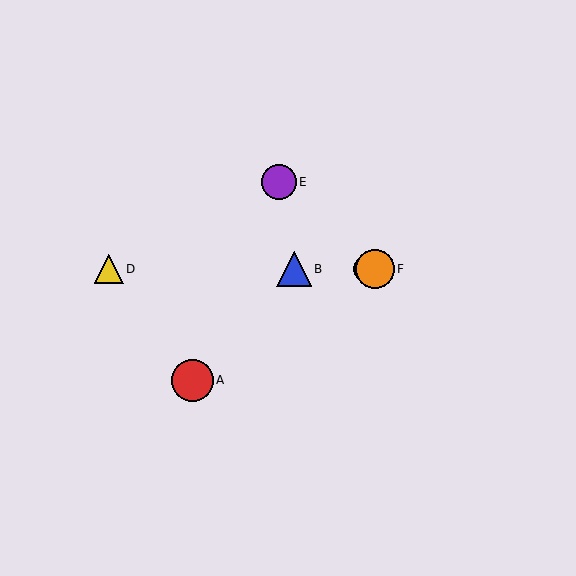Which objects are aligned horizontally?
Objects B, C, D, F are aligned horizontally.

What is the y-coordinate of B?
Object B is at y≈269.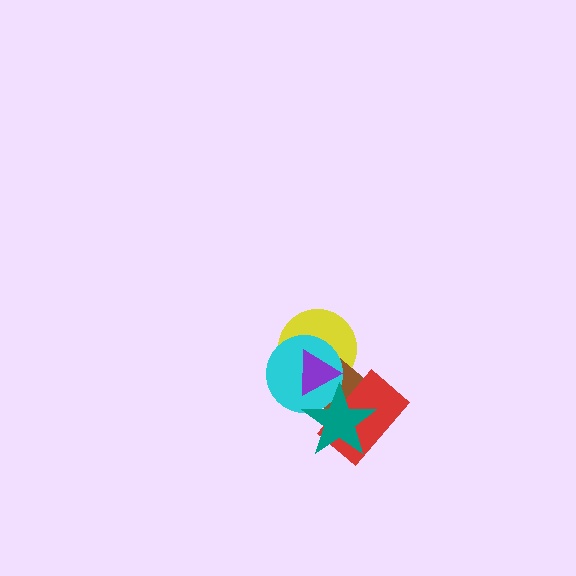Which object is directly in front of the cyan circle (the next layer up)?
The teal star is directly in front of the cyan circle.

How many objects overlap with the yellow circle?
3 objects overlap with the yellow circle.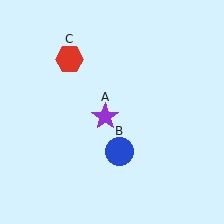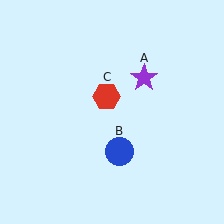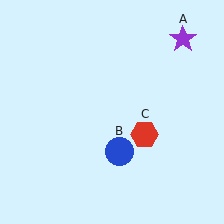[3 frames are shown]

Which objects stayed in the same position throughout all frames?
Blue circle (object B) remained stationary.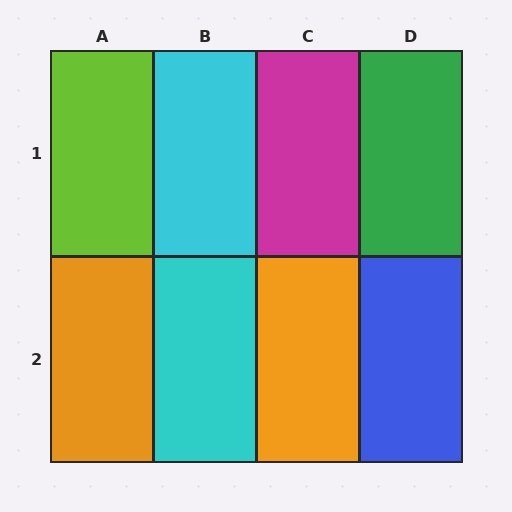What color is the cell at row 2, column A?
Orange.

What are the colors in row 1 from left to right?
Lime, cyan, magenta, green.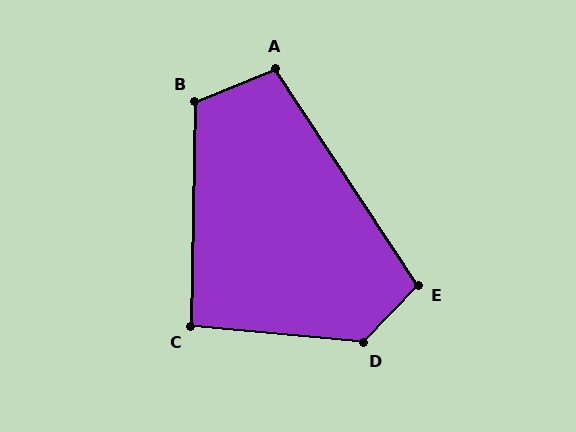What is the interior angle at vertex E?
Approximately 103 degrees (obtuse).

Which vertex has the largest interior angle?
D, at approximately 128 degrees.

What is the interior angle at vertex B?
Approximately 113 degrees (obtuse).